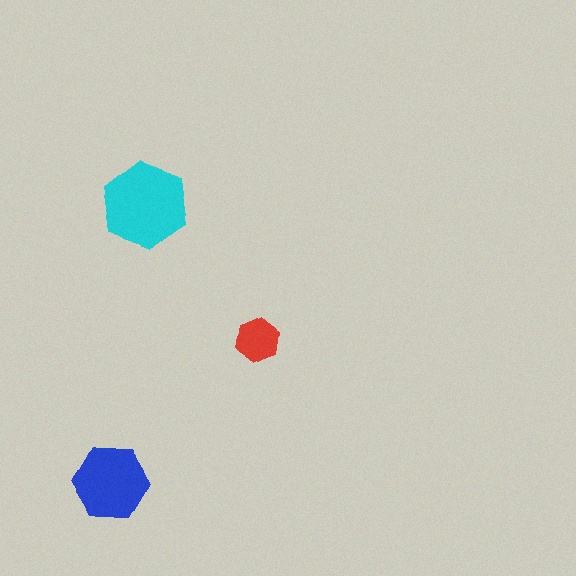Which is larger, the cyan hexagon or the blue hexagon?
The cyan one.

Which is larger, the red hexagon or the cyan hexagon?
The cyan one.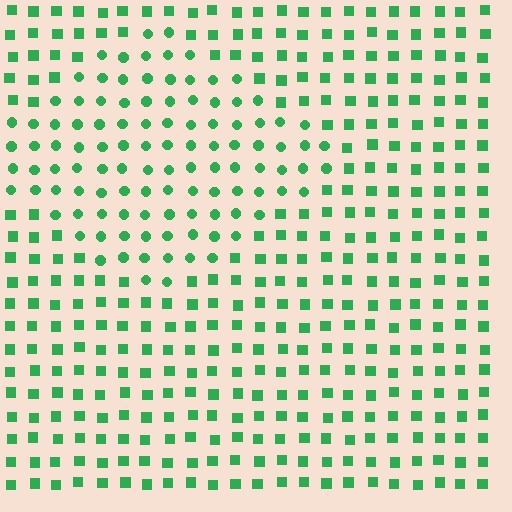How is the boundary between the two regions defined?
The boundary is defined by a change in element shape: circles inside vs. squares outside. All elements share the same color and spacing.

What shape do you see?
I see a diamond.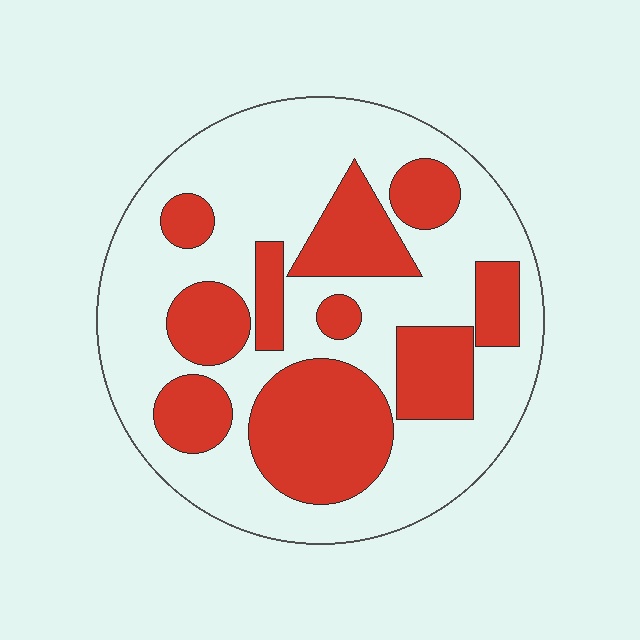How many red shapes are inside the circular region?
10.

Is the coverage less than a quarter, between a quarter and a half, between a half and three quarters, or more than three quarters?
Between a quarter and a half.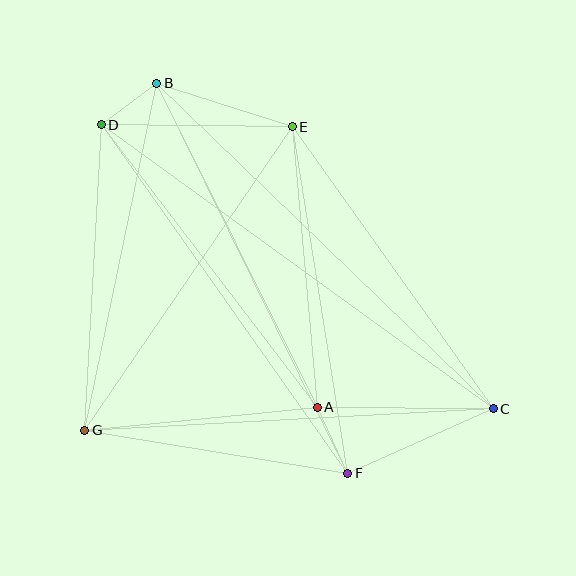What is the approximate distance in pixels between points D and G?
The distance between D and G is approximately 306 pixels.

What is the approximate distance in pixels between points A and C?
The distance between A and C is approximately 176 pixels.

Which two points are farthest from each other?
Points C and D are farthest from each other.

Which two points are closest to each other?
Points B and D are closest to each other.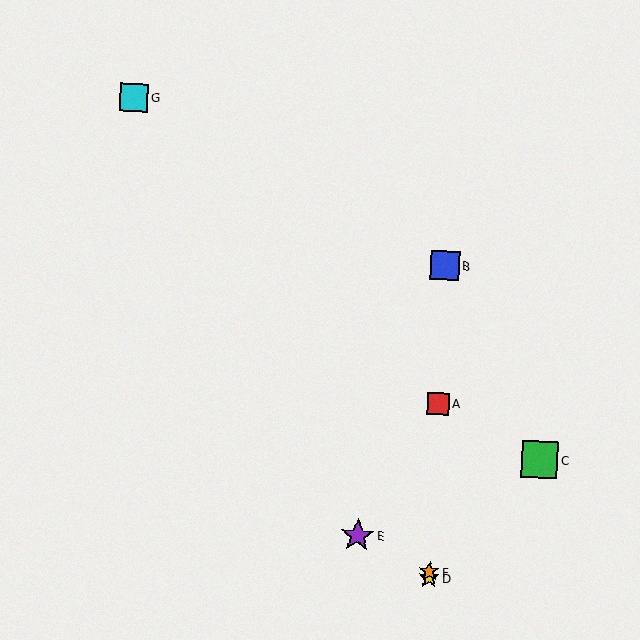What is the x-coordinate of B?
Object B is at x≈445.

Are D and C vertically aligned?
No, D is at x≈429 and C is at x≈540.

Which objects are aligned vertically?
Objects A, B, D, F are aligned vertically.